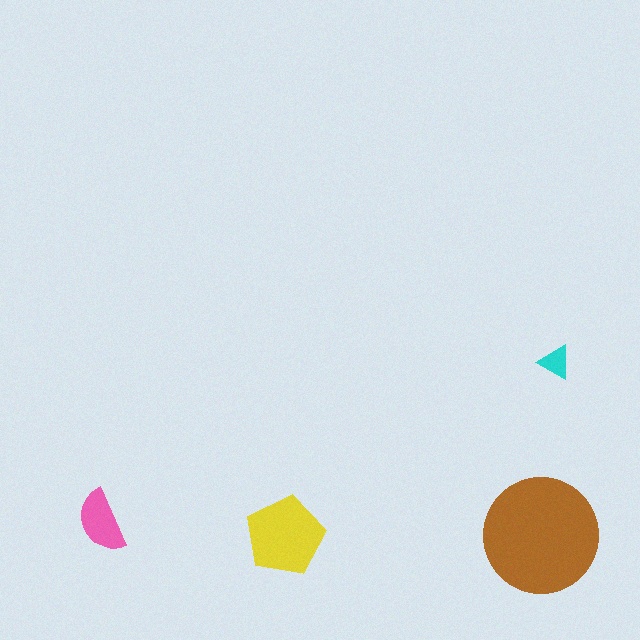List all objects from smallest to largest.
The cyan triangle, the pink semicircle, the yellow pentagon, the brown circle.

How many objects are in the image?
There are 4 objects in the image.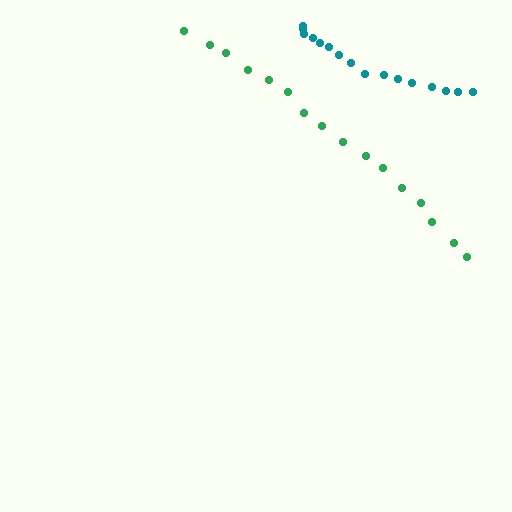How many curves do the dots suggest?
There are 2 distinct paths.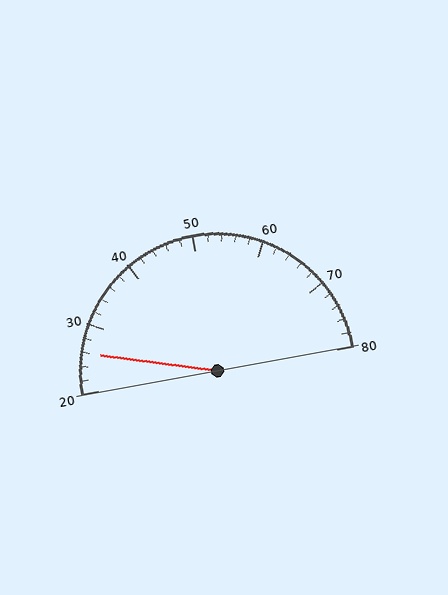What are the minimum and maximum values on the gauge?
The gauge ranges from 20 to 80.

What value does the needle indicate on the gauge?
The needle indicates approximately 26.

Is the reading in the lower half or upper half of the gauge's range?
The reading is in the lower half of the range (20 to 80).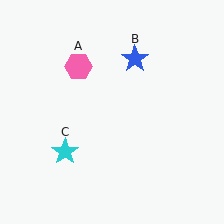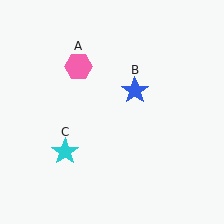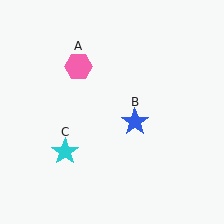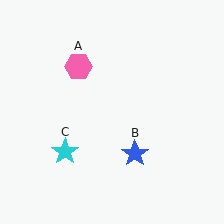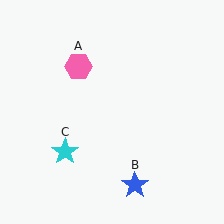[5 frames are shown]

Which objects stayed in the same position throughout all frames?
Pink hexagon (object A) and cyan star (object C) remained stationary.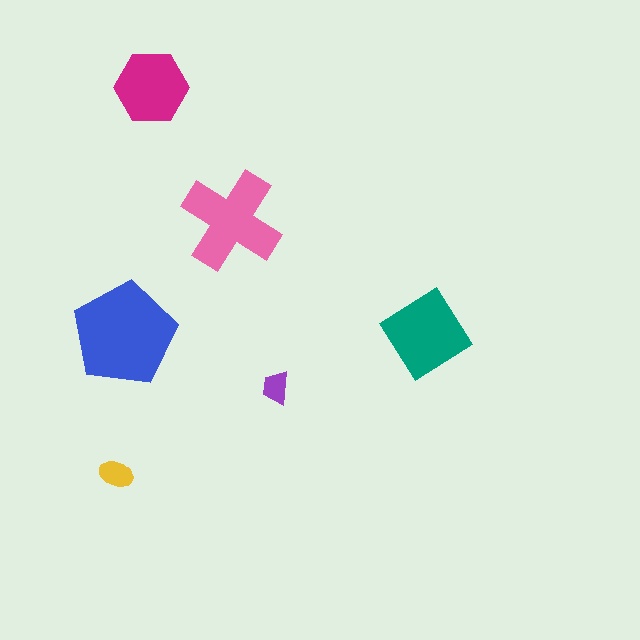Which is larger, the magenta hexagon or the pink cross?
The pink cross.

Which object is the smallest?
The purple trapezoid.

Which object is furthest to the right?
The teal diamond is rightmost.